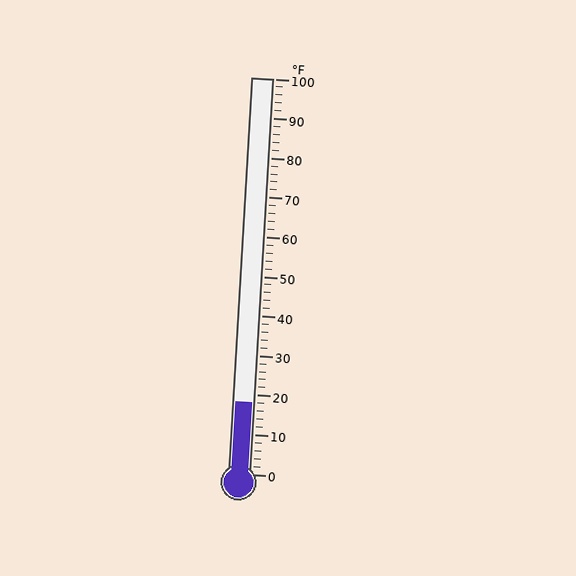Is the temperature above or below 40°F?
The temperature is below 40°F.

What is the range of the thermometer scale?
The thermometer scale ranges from 0°F to 100°F.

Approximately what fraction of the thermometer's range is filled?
The thermometer is filled to approximately 20% of its range.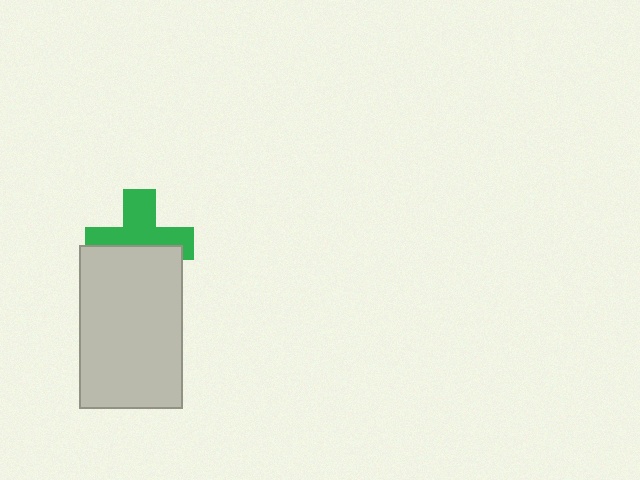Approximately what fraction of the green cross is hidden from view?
Roughly 44% of the green cross is hidden behind the light gray rectangle.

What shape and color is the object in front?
The object in front is a light gray rectangle.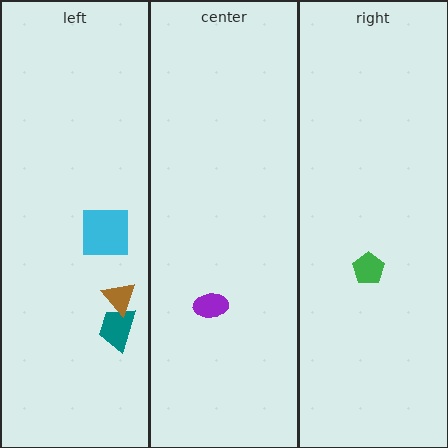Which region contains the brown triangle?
The left region.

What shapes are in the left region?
The teal trapezoid, the brown triangle, the cyan square.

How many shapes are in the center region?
1.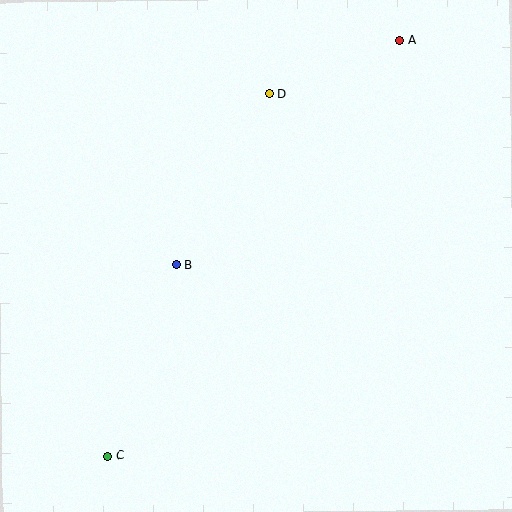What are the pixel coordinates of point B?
Point B is at (176, 265).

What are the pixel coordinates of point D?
Point D is at (269, 94).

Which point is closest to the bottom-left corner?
Point C is closest to the bottom-left corner.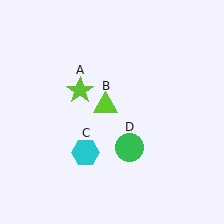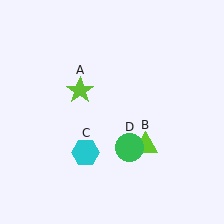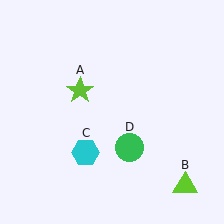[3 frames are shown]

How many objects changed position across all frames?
1 object changed position: lime triangle (object B).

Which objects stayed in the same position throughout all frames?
Lime star (object A) and cyan hexagon (object C) and green circle (object D) remained stationary.